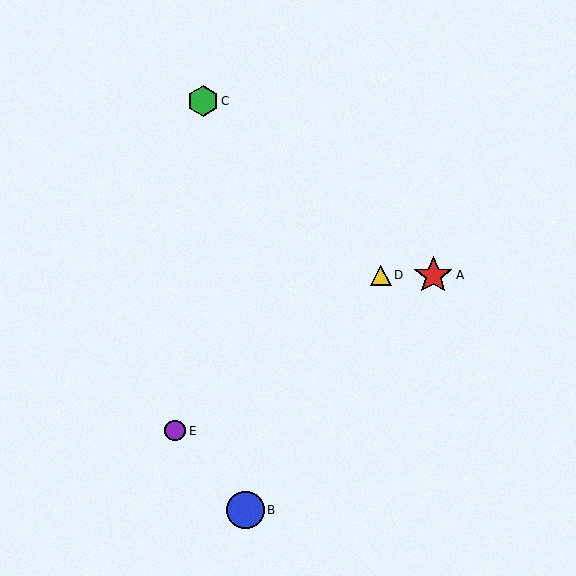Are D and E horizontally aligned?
No, D is at y≈275 and E is at y≈431.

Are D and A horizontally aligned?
Yes, both are at y≈275.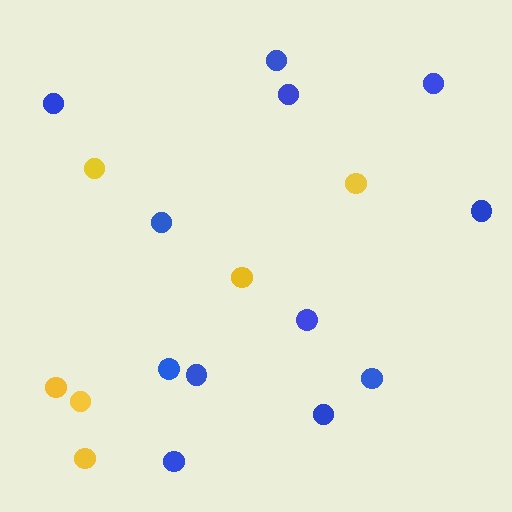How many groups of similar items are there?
There are 2 groups: one group of blue circles (12) and one group of yellow circles (6).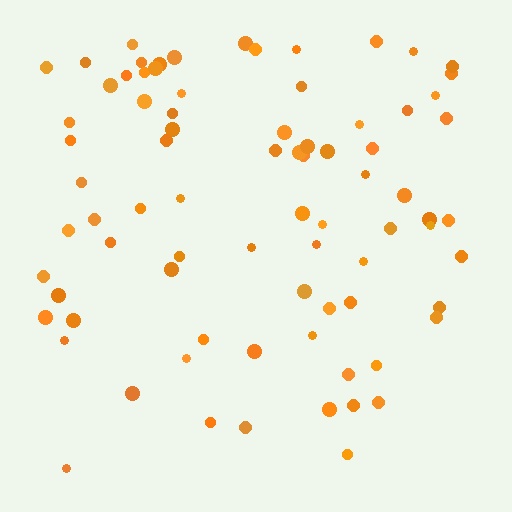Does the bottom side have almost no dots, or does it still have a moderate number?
Still a moderate number, just noticeably fewer than the top.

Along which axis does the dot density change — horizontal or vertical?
Vertical.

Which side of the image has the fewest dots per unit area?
The bottom.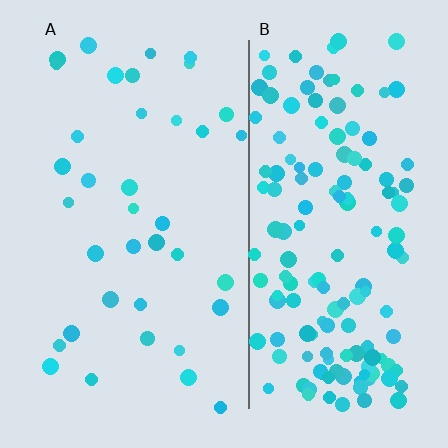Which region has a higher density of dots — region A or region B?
B (the right).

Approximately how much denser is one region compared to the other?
Approximately 4.0× — region B over region A.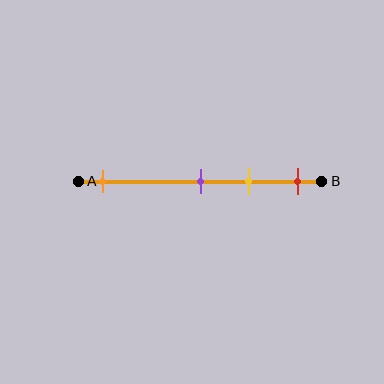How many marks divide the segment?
There are 4 marks dividing the segment.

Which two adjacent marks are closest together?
The purple and yellow marks are the closest adjacent pair.